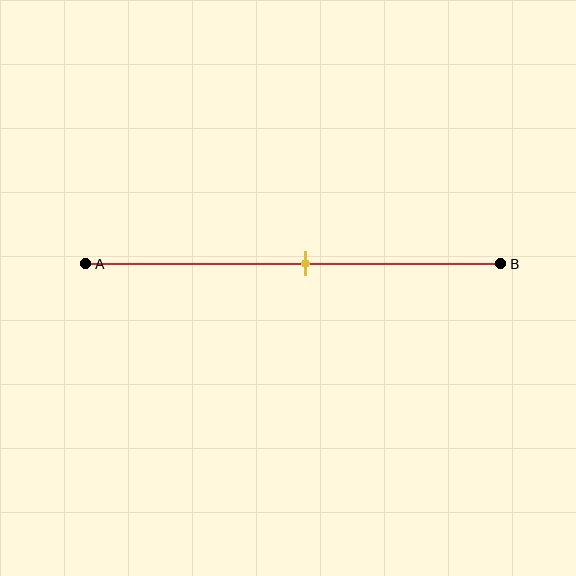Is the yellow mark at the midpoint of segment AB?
Yes, the mark is approximately at the midpoint.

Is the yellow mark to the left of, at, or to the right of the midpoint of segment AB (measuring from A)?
The yellow mark is approximately at the midpoint of segment AB.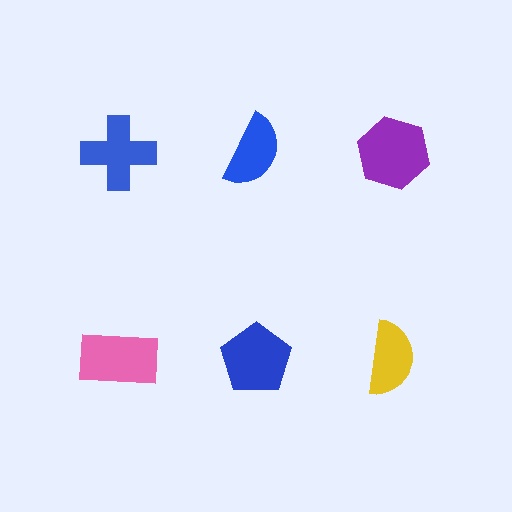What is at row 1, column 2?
A blue semicircle.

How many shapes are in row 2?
3 shapes.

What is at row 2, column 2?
A blue pentagon.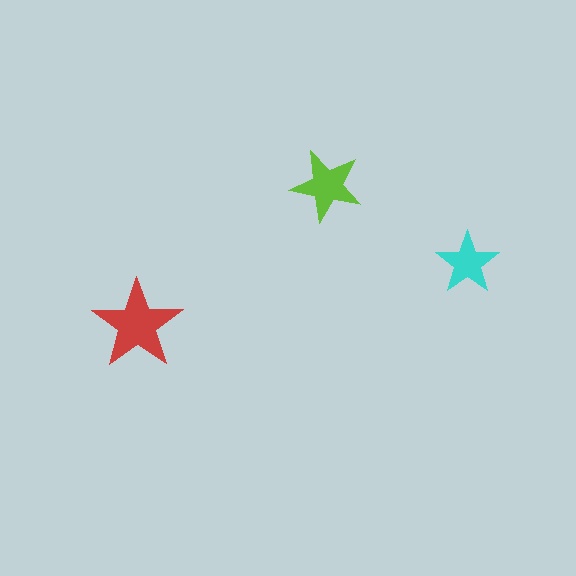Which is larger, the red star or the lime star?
The red one.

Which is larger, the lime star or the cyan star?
The lime one.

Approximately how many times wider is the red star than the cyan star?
About 1.5 times wider.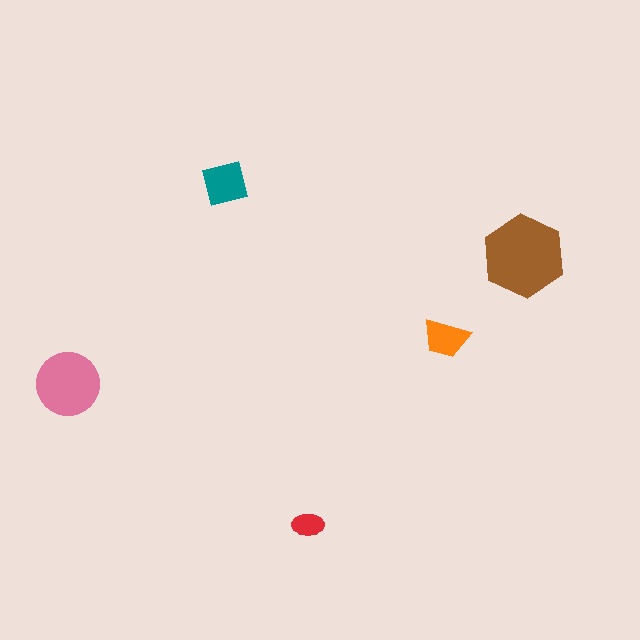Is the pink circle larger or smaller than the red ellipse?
Larger.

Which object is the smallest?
The red ellipse.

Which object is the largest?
The brown hexagon.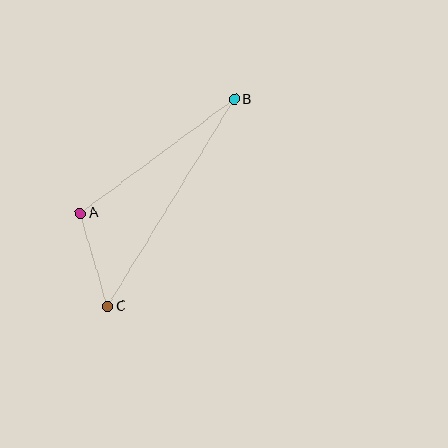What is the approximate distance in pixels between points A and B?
The distance between A and B is approximately 191 pixels.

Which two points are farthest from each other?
Points B and C are farthest from each other.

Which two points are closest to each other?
Points A and C are closest to each other.